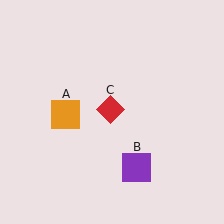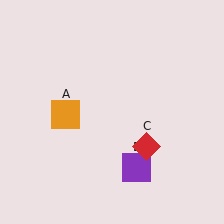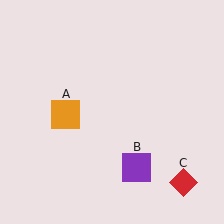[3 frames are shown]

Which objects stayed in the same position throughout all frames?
Orange square (object A) and purple square (object B) remained stationary.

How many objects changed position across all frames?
1 object changed position: red diamond (object C).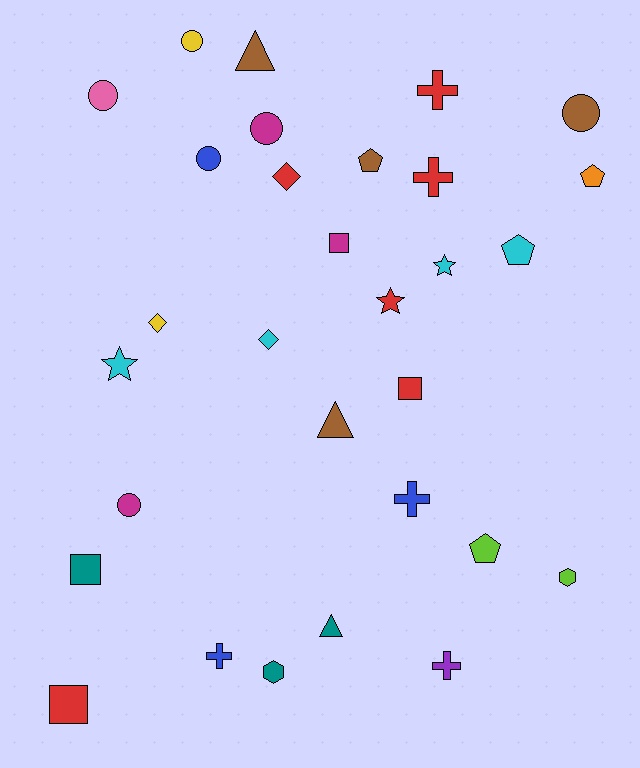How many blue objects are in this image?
There are 3 blue objects.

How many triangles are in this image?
There are 3 triangles.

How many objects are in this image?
There are 30 objects.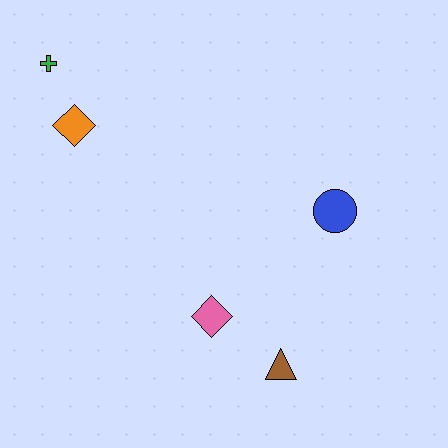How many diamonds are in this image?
There are 2 diamonds.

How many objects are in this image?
There are 5 objects.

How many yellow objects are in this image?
There are no yellow objects.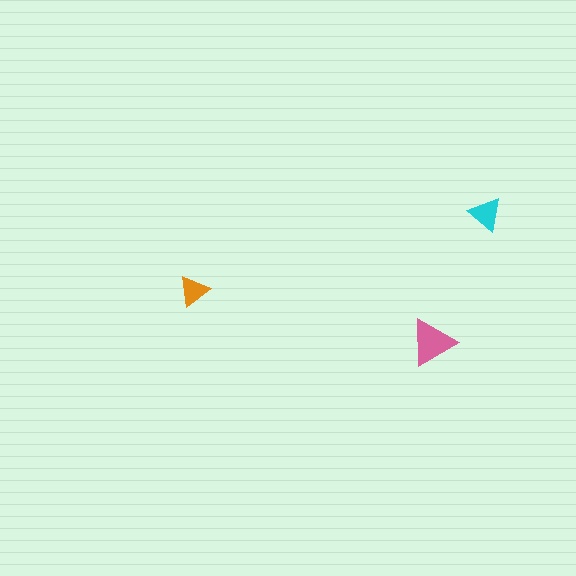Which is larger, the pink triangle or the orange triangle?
The pink one.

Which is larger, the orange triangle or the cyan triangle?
The cyan one.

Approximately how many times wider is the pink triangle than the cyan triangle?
About 1.5 times wider.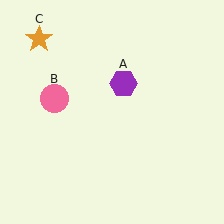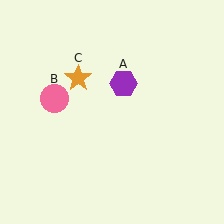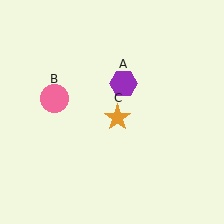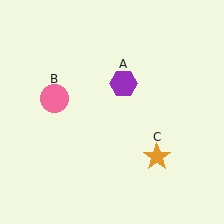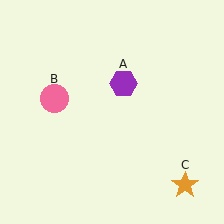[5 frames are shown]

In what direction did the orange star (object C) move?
The orange star (object C) moved down and to the right.